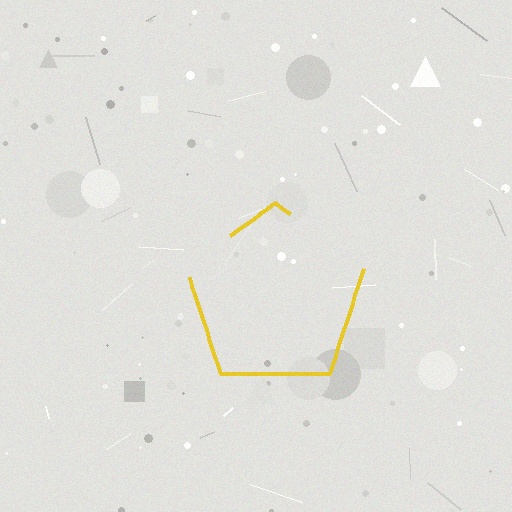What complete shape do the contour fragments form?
The contour fragments form a pentagon.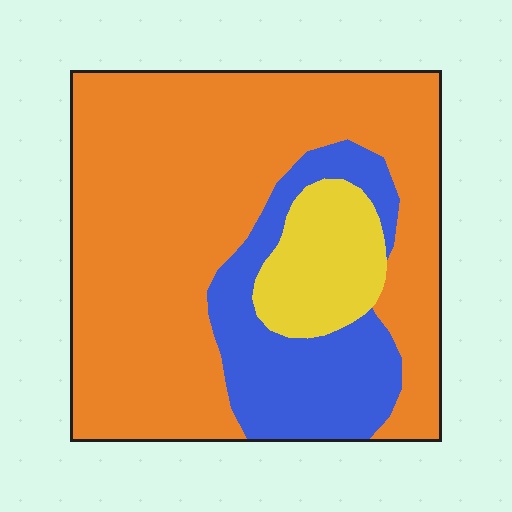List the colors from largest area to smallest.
From largest to smallest: orange, blue, yellow.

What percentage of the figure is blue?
Blue covers 21% of the figure.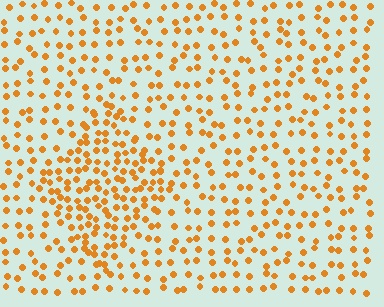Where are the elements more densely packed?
The elements are more densely packed inside the diamond boundary.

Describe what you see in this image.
The image contains small orange elements arranged at two different densities. A diamond-shaped region is visible where the elements are more densely packed than the surrounding area.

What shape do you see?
I see a diamond.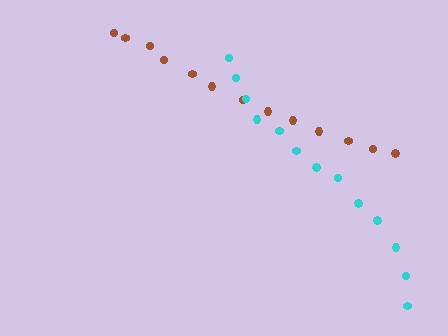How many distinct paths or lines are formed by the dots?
There are 2 distinct paths.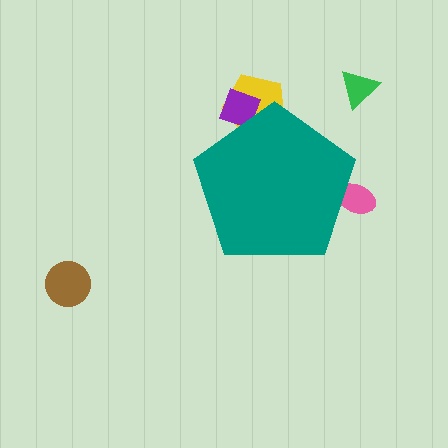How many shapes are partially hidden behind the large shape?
3 shapes are partially hidden.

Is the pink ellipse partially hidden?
Yes, the pink ellipse is partially hidden behind the teal pentagon.